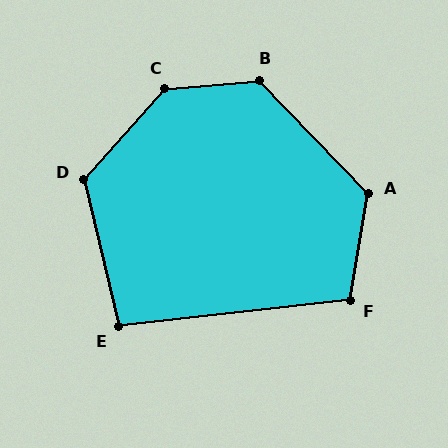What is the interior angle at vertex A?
Approximately 126 degrees (obtuse).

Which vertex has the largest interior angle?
C, at approximately 137 degrees.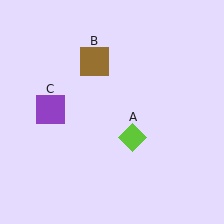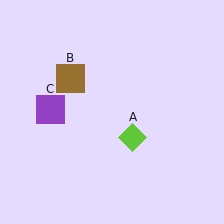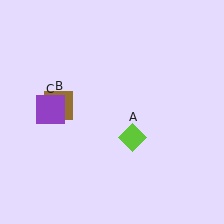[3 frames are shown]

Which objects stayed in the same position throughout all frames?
Lime diamond (object A) and purple square (object C) remained stationary.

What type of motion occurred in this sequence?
The brown square (object B) rotated counterclockwise around the center of the scene.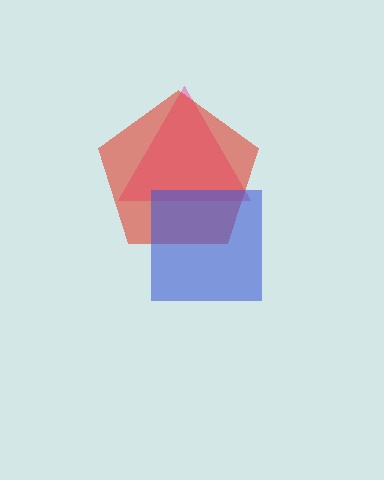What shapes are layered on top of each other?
The layered shapes are: a pink triangle, a red pentagon, a blue square.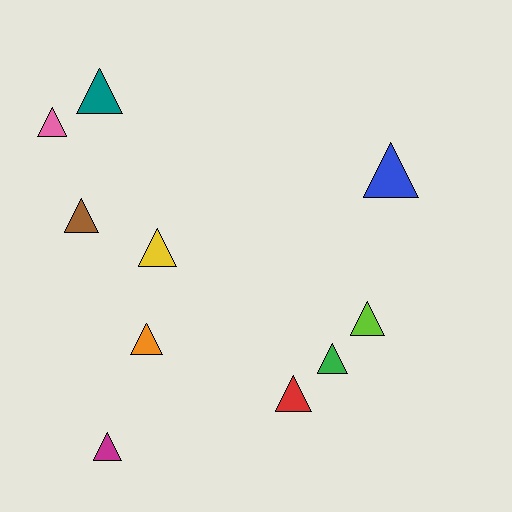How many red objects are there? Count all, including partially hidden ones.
There is 1 red object.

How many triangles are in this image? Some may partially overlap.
There are 10 triangles.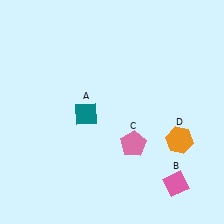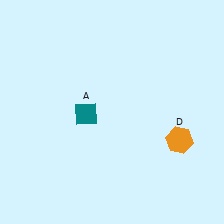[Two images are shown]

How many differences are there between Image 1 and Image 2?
There are 2 differences between the two images.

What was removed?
The pink pentagon (C), the pink diamond (B) were removed in Image 2.